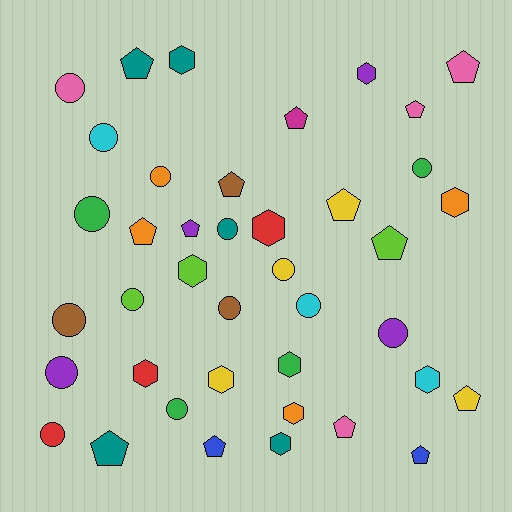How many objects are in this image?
There are 40 objects.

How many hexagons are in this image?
There are 11 hexagons.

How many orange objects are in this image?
There are 4 orange objects.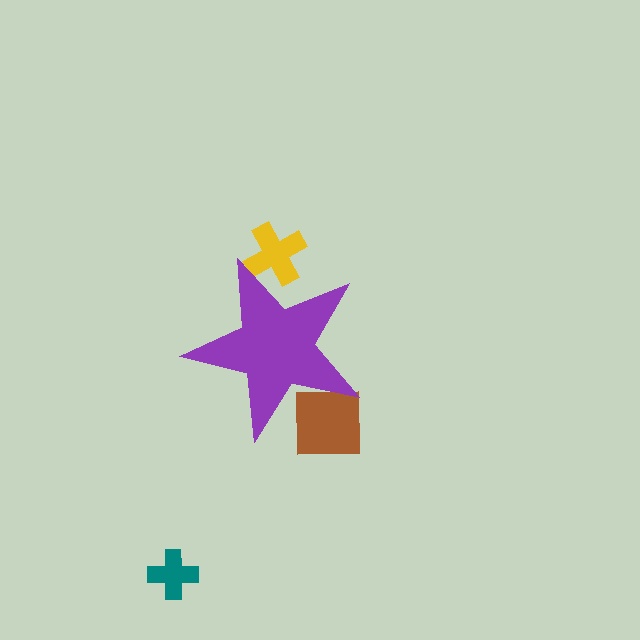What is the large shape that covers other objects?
A purple star.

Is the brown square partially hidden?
Yes, the brown square is partially hidden behind the purple star.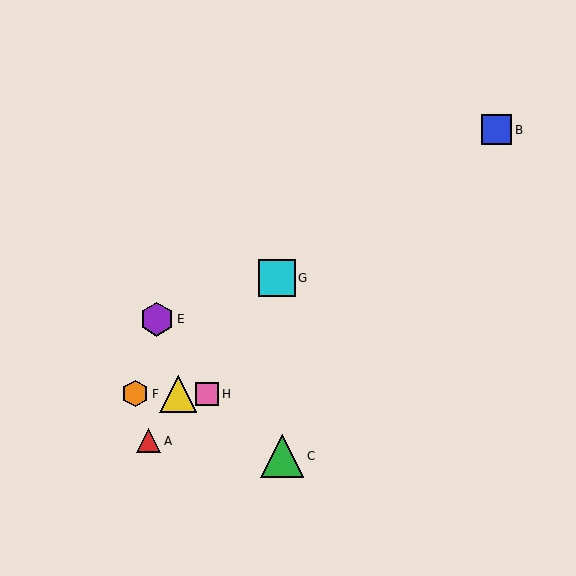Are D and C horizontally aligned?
No, D is at y≈394 and C is at y≈456.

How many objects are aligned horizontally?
3 objects (D, F, H) are aligned horizontally.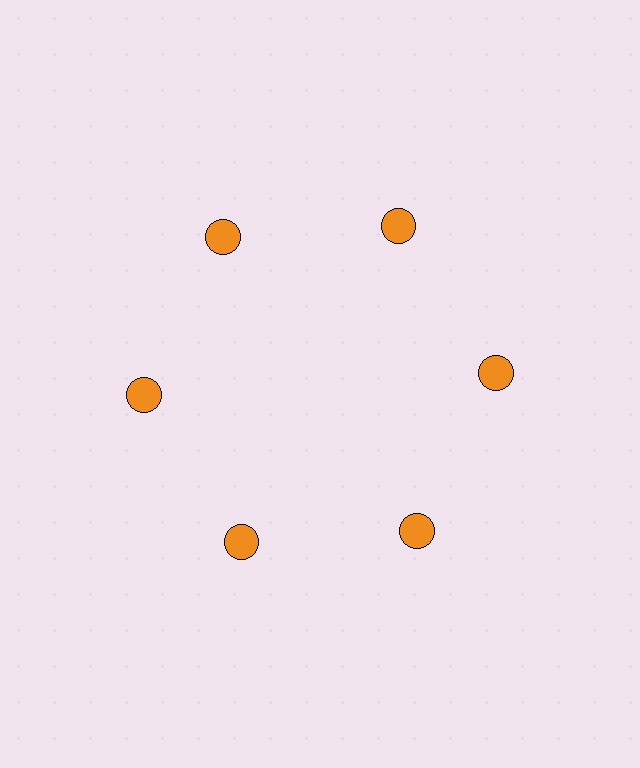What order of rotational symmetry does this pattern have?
This pattern has 6-fold rotational symmetry.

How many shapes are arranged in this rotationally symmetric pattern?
There are 6 shapes, arranged in 6 groups of 1.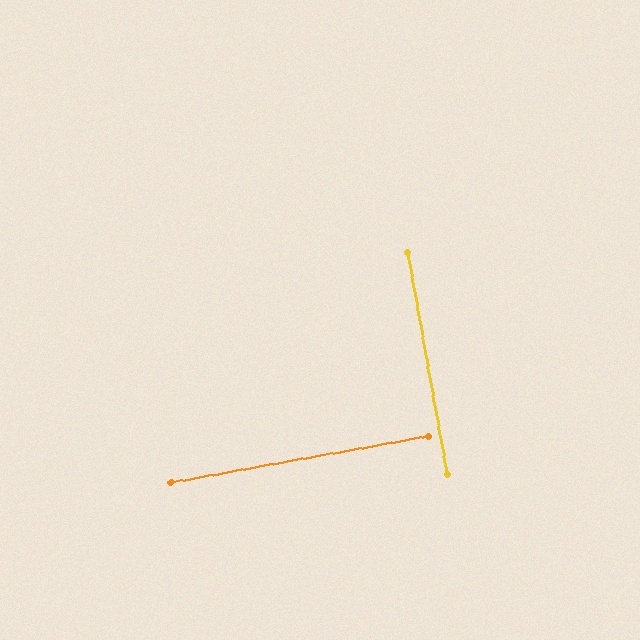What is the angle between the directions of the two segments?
Approximately 90 degrees.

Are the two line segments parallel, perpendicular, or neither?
Perpendicular — they meet at approximately 90°.